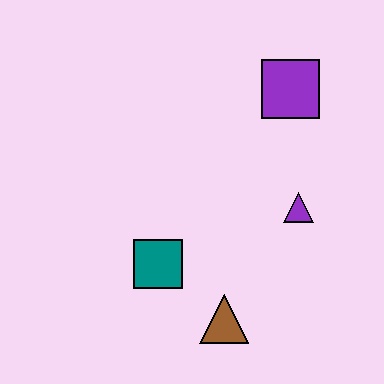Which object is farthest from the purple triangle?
The teal square is farthest from the purple triangle.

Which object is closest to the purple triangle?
The purple square is closest to the purple triangle.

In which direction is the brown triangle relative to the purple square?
The brown triangle is below the purple square.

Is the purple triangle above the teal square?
Yes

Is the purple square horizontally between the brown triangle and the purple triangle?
Yes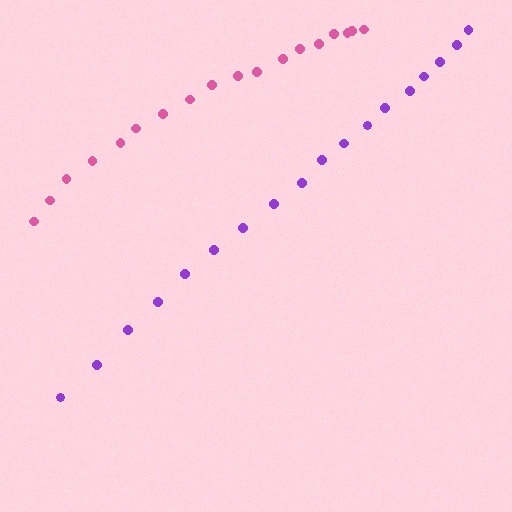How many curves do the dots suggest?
There are 2 distinct paths.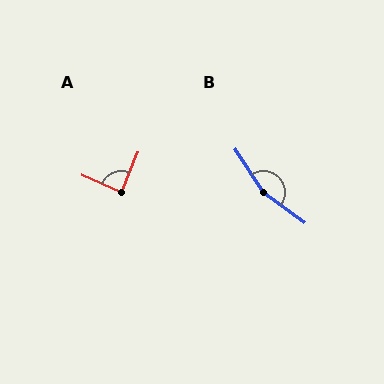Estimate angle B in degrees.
Approximately 159 degrees.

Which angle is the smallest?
A, at approximately 88 degrees.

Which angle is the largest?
B, at approximately 159 degrees.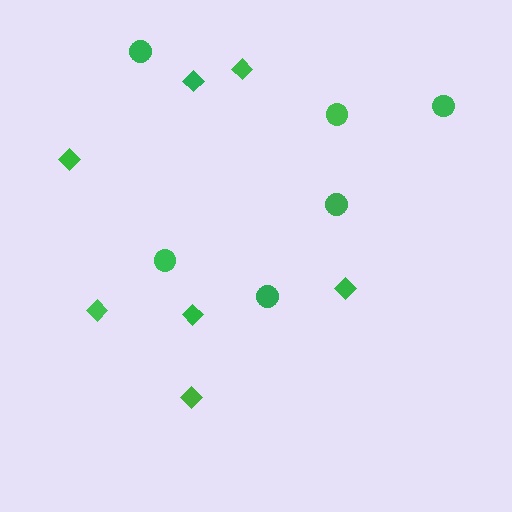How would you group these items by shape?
There are 2 groups: one group of diamonds (7) and one group of circles (6).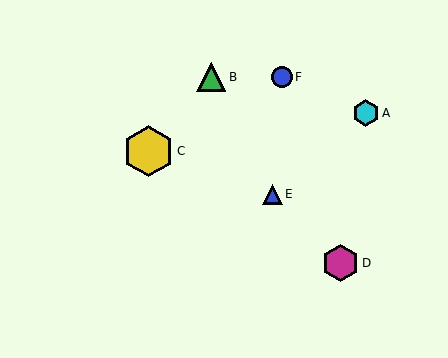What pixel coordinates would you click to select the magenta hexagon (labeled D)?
Click at (340, 263) to select the magenta hexagon D.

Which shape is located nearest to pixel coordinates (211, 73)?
The green triangle (labeled B) at (211, 77) is nearest to that location.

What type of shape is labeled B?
Shape B is a green triangle.